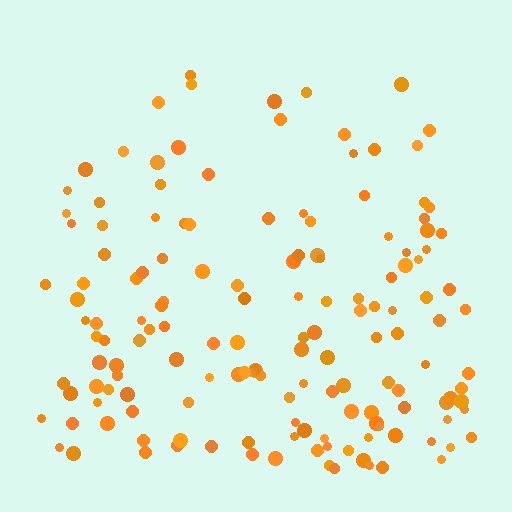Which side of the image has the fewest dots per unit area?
The top.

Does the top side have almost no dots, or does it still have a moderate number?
Still a moderate number, just noticeably fewer than the bottom.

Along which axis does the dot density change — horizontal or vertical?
Vertical.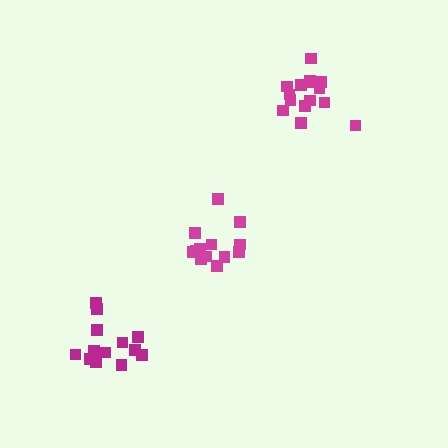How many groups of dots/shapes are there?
There are 3 groups.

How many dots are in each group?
Group 1: 13 dots, Group 2: 14 dots, Group 3: 15 dots (42 total).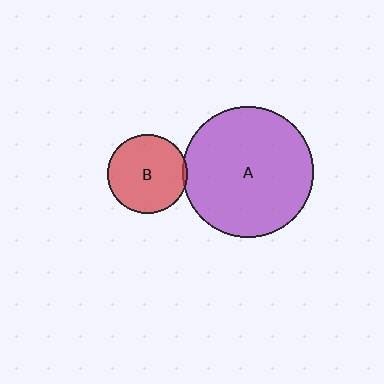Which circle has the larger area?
Circle A (purple).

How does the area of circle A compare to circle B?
Approximately 2.7 times.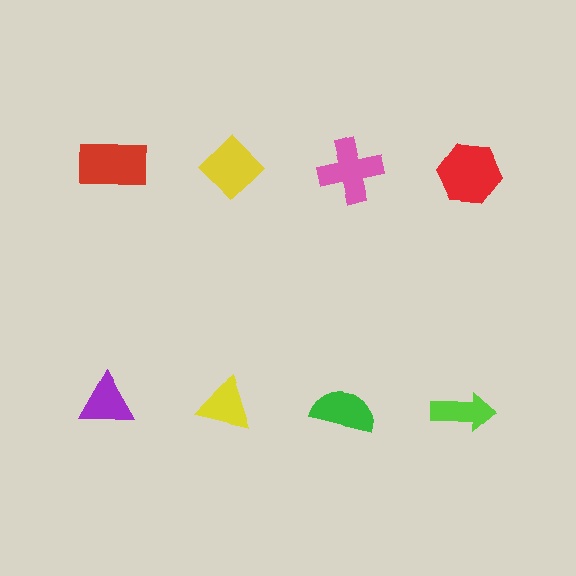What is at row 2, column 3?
A green semicircle.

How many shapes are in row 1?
4 shapes.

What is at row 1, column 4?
A red hexagon.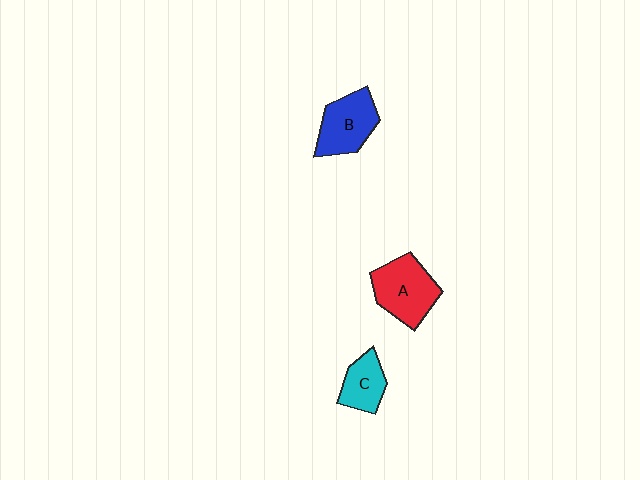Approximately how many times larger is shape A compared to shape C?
Approximately 1.6 times.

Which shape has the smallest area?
Shape C (cyan).